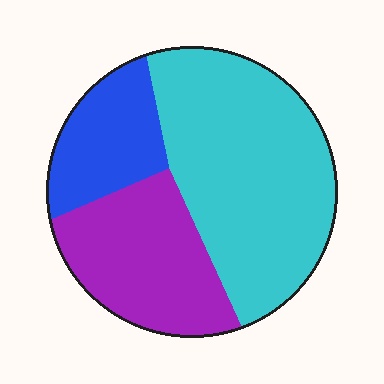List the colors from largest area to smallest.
From largest to smallest: cyan, purple, blue.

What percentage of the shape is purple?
Purple covers 29% of the shape.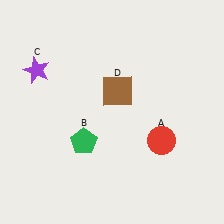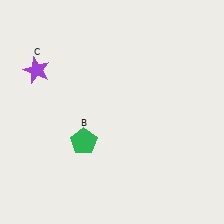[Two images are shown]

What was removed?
The brown square (D), the red circle (A) were removed in Image 2.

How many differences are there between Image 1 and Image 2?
There are 2 differences between the two images.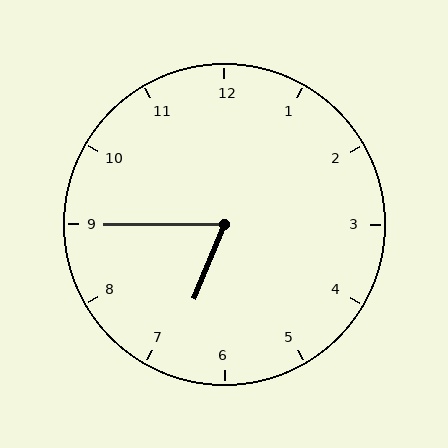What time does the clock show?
6:45.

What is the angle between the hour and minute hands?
Approximately 68 degrees.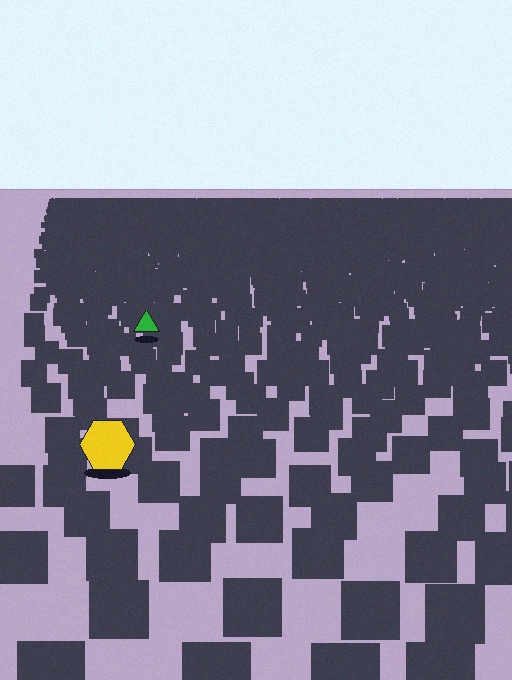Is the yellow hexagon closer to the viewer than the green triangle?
Yes. The yellow hexagon is closer — you can tell from the texture gradient: the ground texture is coarser near it.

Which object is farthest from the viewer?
The green triangle is farthest from the viewer. It appears smaller and the ground texture around it is denser.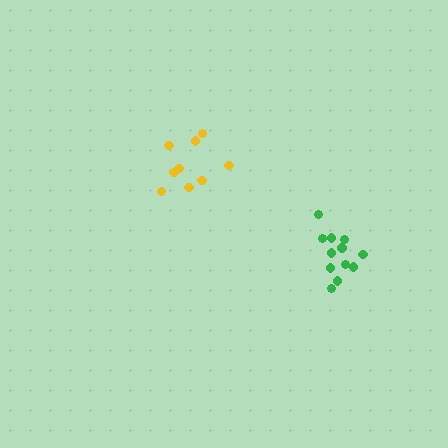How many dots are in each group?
Group 1: 12 dots, Group 2: 9 dots (21 total).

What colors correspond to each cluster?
The clusters are colored: green, yellow.